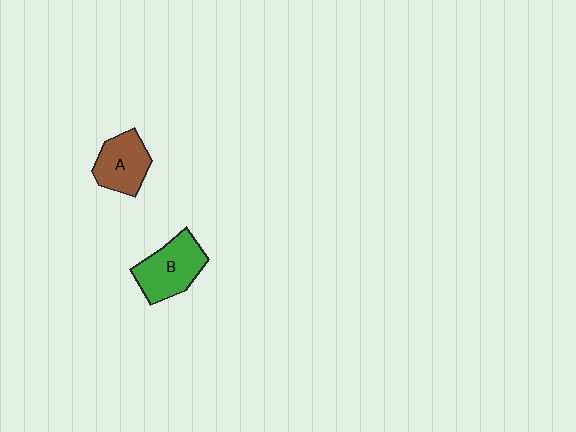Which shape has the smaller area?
Shape A (brown).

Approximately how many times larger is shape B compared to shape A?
Approximately 1.2 times.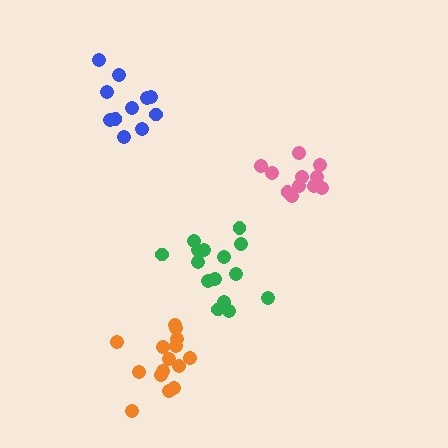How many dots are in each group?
Group 1: 15 dots, Group 2: 15 dots, Group 3: 11 dots, Group 4: 11 dots (52 total).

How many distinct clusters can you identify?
There are 4 distinct clusters.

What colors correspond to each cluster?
The clusters are colored: green, orange, blue, pink.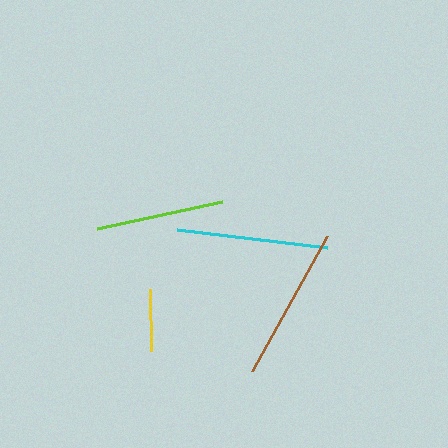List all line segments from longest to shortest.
From longest to shortest: brown, cyan, lime, yellow.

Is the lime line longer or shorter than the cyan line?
The cyan line is longer than the lime line.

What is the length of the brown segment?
The brown segment is approximately 155 pixels long.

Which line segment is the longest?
The brown line is the longest at approximately 155 pixels.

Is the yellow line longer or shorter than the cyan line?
The cyan line is longer than the yellow line.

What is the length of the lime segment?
The lime segment is approximately 128 pixels long.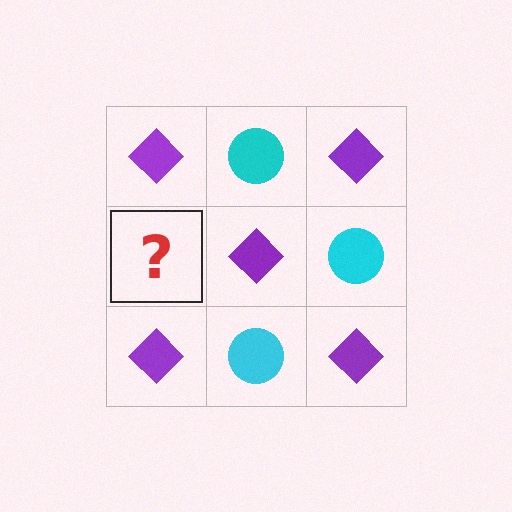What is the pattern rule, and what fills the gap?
The rule is that it alternates purple diamond and cyan circle in a checkerboard pattern. The gap should be filled with a cyan circle.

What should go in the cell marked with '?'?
The missing cell should contain a cyan circle.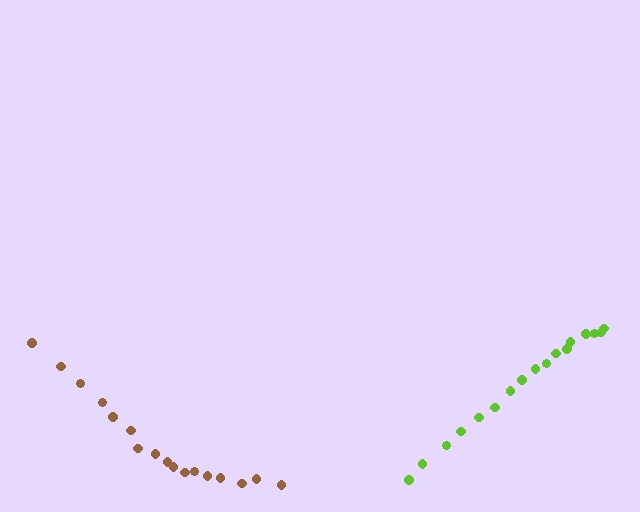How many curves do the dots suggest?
There are 2 distinct paths.